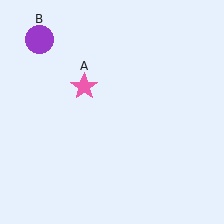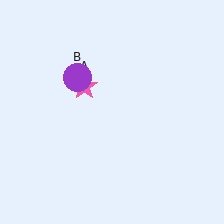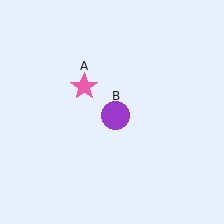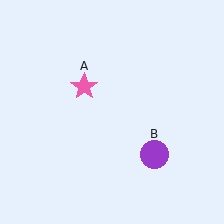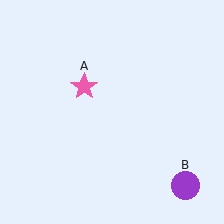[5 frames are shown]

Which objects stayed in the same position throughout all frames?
Pink star (object A) remained stationary.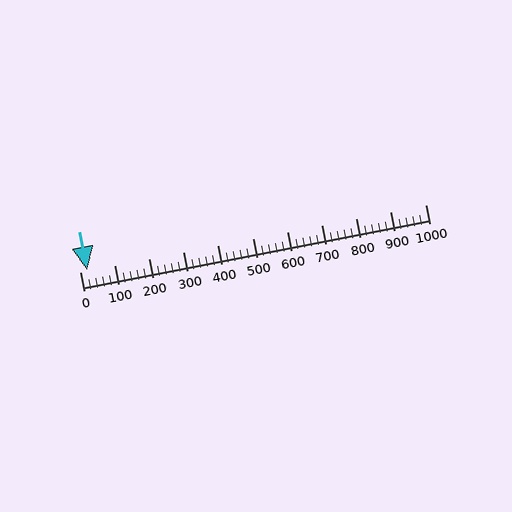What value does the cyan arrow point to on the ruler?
The cyan arrow points to approximately 20.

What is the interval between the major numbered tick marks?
The major tick marks are spaced 100 units apart.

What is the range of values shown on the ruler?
The ruler shows values from 0 to 1000.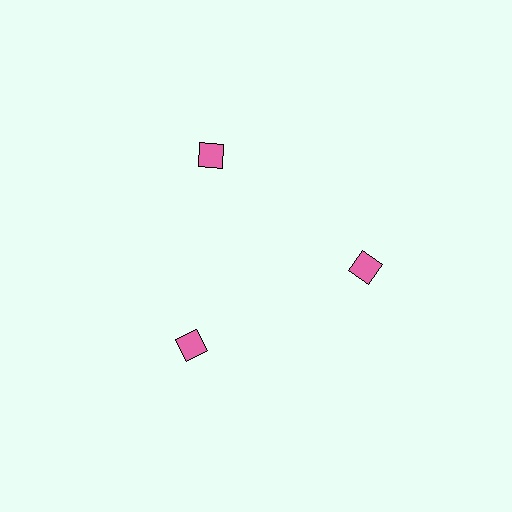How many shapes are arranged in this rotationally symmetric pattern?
There are 3 shapes, arranged in 3 groups of 1.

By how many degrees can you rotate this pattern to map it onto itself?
The pattern maps onto itself every 120 degrees of rotation.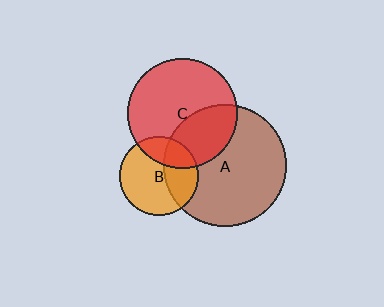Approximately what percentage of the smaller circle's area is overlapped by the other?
Approximately 35%.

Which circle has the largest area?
Circle A (brown).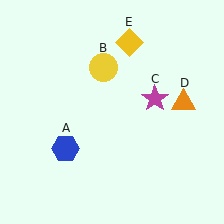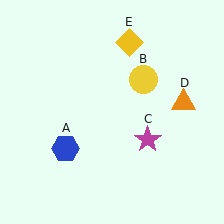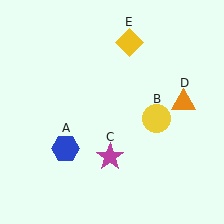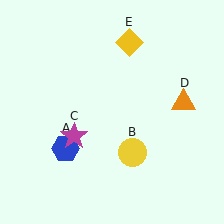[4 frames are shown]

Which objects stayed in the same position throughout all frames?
Blue hexagon (object A) and orange triangle (object D) and yellow diamond (object E) remained stationary.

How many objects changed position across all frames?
2 objects changed position: yellow circle (object B), magenta star (object C).